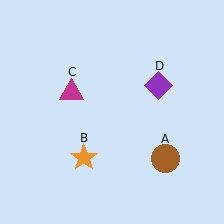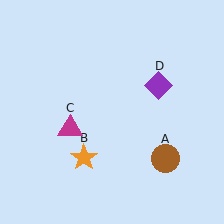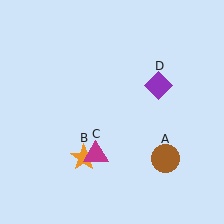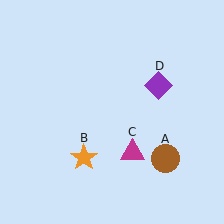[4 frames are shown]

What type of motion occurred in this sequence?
The magenta triangle (object C) rotated counterclockwise around the center of the scene.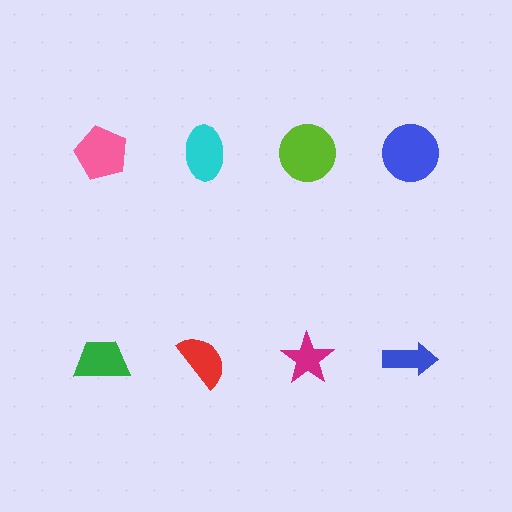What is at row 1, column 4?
A blue circle.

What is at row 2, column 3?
A magenta star.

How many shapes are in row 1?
4 shapes.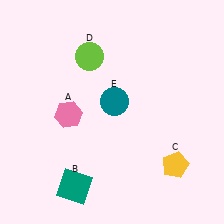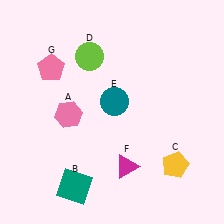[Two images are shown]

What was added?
A magenta triangle (F), a pink pentagon (G) were added in Image 2.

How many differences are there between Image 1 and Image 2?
There are 2 differences between the two images.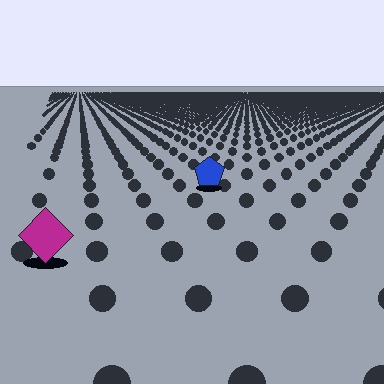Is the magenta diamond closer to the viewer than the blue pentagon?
Yes. The magenta diamond is closer — you can tell from the texture gradient: the ground texture is coarser near it.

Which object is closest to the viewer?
The magenta diamond is closest. The texture marks near it are larger and more spread out.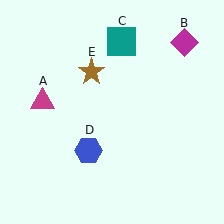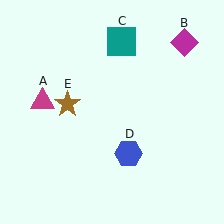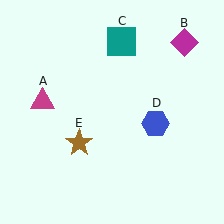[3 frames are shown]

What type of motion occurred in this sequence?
The blue hexagon (object D), brown star (object E) rotated counterclockwise around the center of the scene.